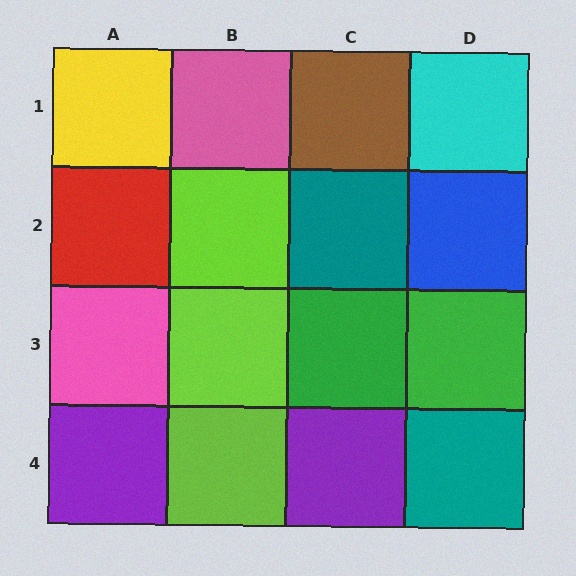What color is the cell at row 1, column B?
Pink.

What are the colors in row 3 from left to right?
Pink, lime, green, green.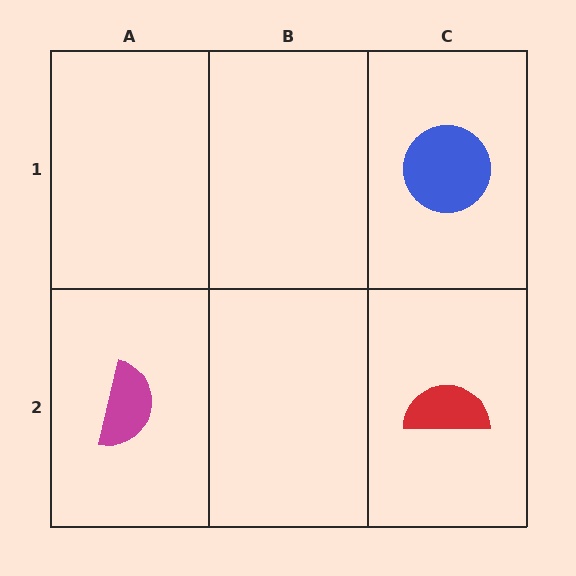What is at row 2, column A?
A magenta semicircle.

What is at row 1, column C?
A blue circle.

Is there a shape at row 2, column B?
No, that cell is empty.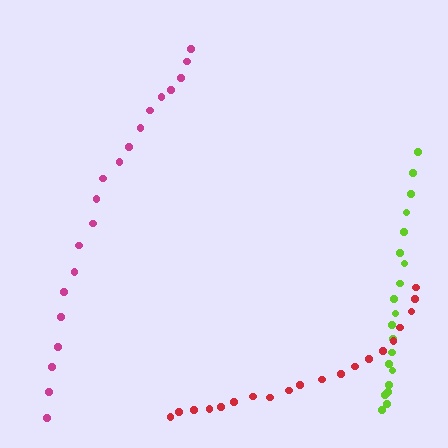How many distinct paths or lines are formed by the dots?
There are 3 distinct paths.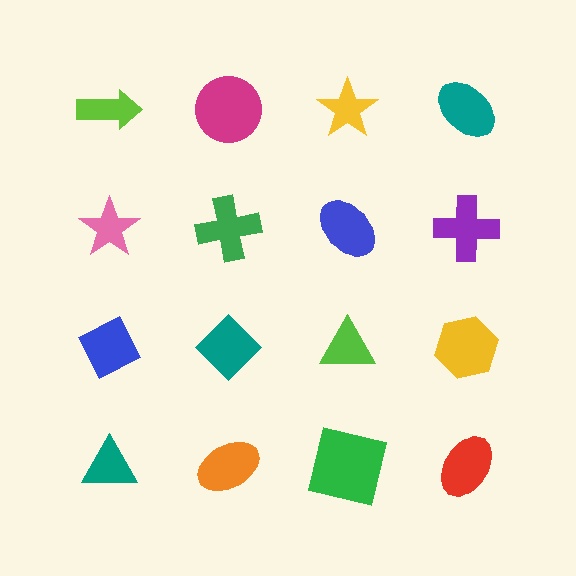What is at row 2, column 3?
A blue ellipse.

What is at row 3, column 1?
A blue diamond.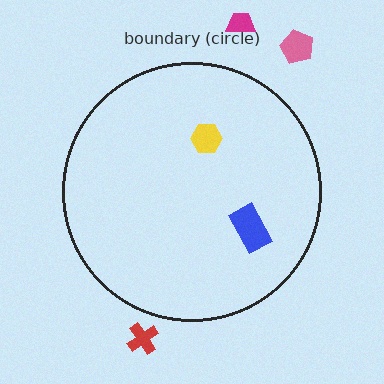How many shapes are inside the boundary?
2 inside, 3 outside.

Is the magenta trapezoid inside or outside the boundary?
Outside.